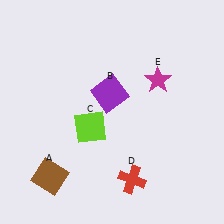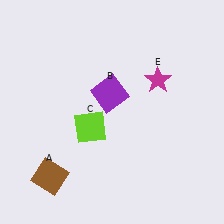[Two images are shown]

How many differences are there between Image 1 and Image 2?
There is 1 difference between the two images.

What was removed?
The red cross (D) was removed in Image 2.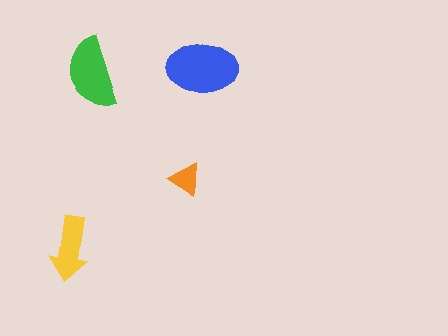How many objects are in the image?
There are 4 objects in the image.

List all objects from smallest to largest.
The orange triangle, the yellow arrow, the green semicircle, the blue ellipse.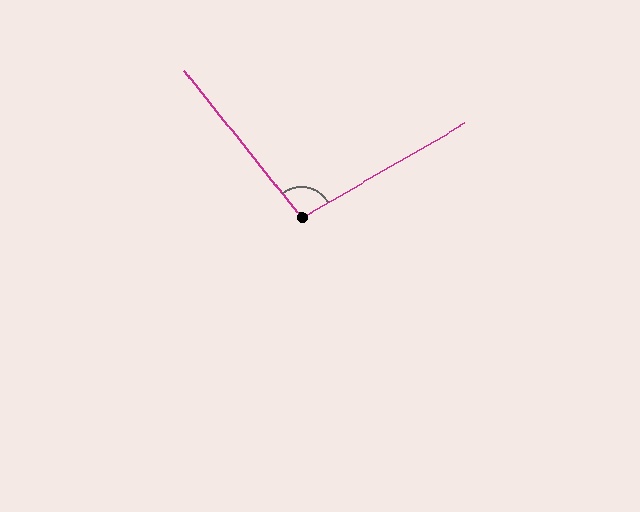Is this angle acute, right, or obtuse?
It is obtuse.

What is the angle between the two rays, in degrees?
Approximately 99 degrees.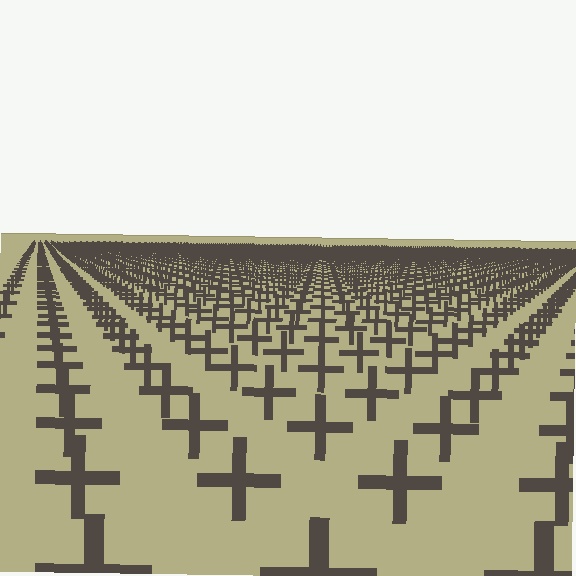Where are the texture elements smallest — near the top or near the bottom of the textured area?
Near the top.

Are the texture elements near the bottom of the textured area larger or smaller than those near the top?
Larger. Near the bottom, elements are closer to the viewer and appear at a bigger on-screen size.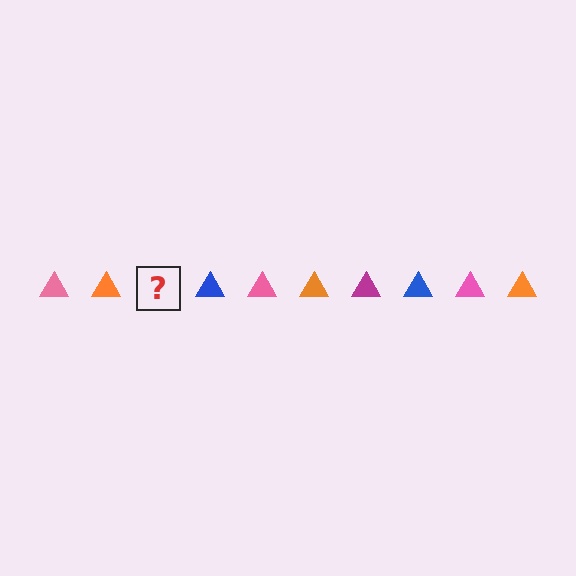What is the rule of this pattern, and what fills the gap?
The rule is that the pattern cycles through pink, orange, magenta, blue triangles. The gap should be filled with a magenta triangle.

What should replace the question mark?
The question mark should be replaced with a magenta triangle.